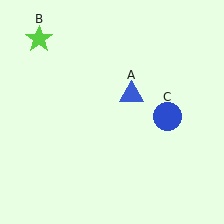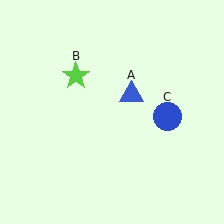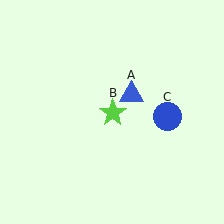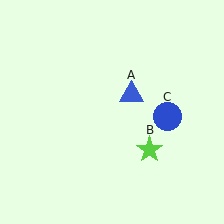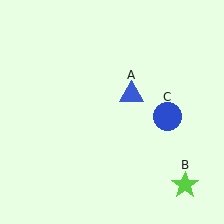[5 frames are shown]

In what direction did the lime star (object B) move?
The lime star (object B) moved down and to the right.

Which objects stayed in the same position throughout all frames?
Blue triangle (object A) and blue circle (object C) remained stationary.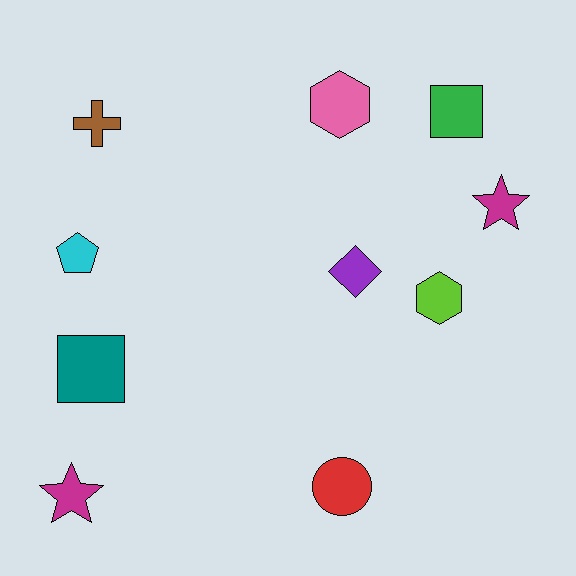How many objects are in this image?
There are 10 objects.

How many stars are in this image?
There are 2 stars.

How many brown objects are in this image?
There is 1 brown object.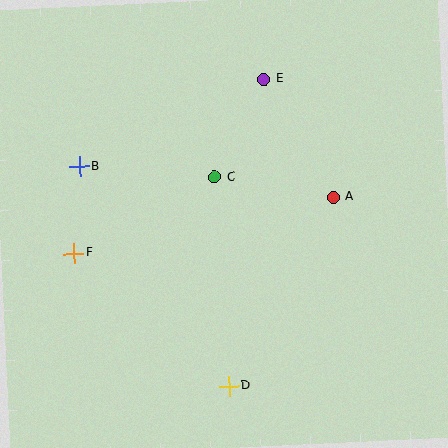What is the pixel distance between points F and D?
The distance between F and D is 204 pixels.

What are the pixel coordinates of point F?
Point F is at (74, 253).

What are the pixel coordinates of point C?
Point C is at (215, 177).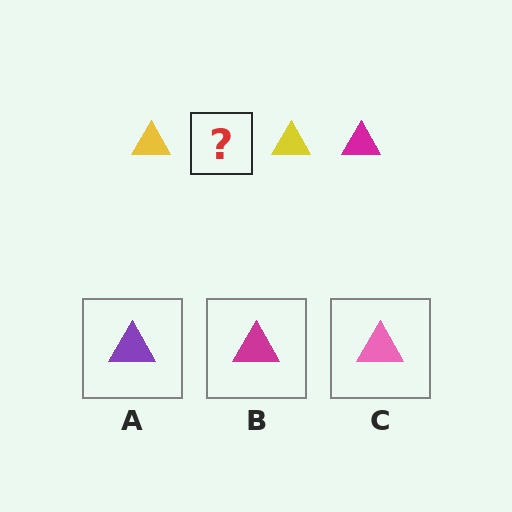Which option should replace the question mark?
Option B.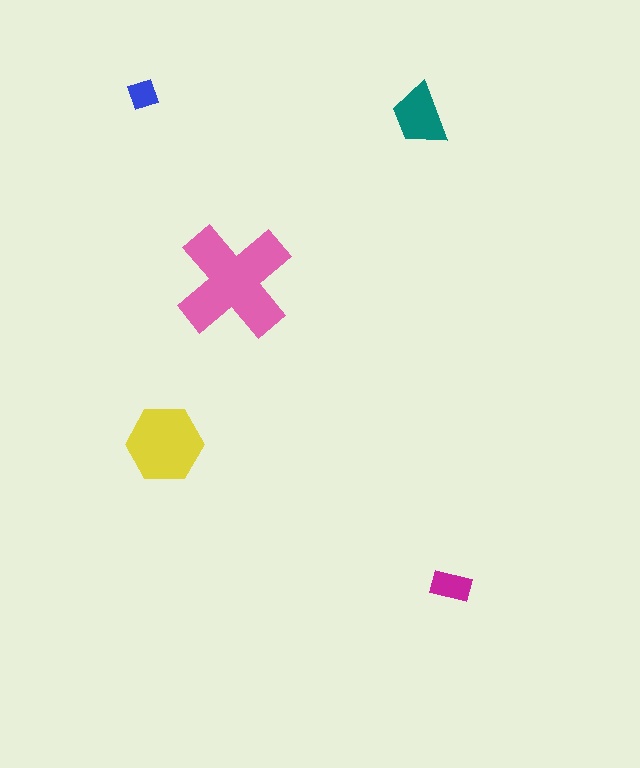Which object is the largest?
The pink cross.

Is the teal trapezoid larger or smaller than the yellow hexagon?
Smaller.